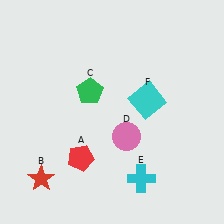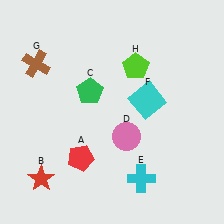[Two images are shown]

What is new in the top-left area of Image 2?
A brown cross (G) was added in the top-left area of Image 2.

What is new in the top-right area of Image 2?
A lime pentagon (H) was added in the top-right area of Image 2.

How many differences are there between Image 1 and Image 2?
There are 2 differences between the two images.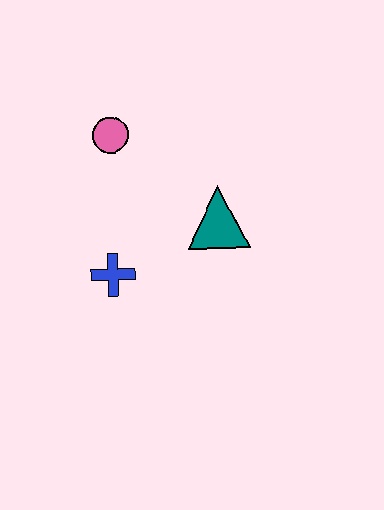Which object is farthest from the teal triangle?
The pink circle is farthest from the teal triangle.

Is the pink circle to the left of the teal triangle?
Yes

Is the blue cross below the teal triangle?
Yes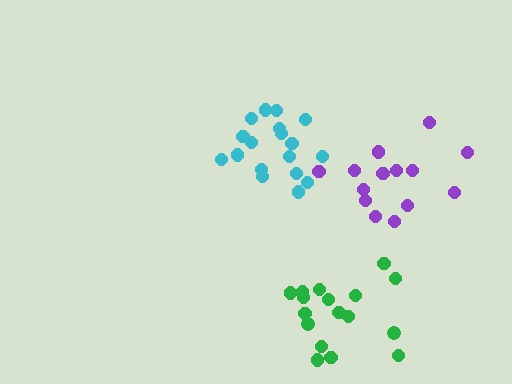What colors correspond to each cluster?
The clusters are colored: cyan, purple, green.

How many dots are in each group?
Group 1: 18 dots, Group 2: 14 dots, Group 3: 17 dots (49 total).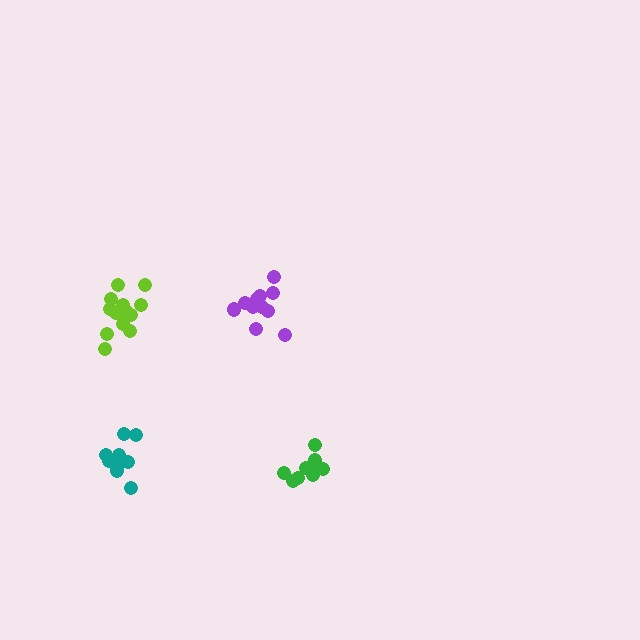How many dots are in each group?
Group 1: 14 dots, Group 2: 9 dots, Group 3: 12 dots, Group 4: 9 dots (44 total).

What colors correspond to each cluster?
The clusters are colored: lime, green, purple, teal.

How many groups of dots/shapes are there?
There are 4 groups.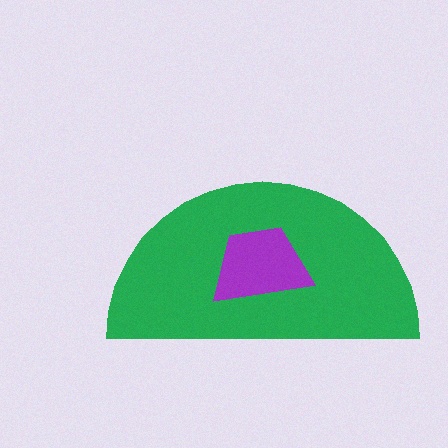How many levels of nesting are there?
2.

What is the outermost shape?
The green semicircle.